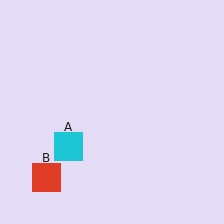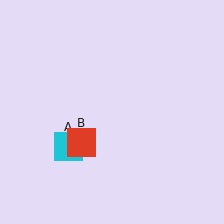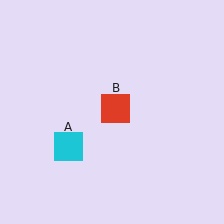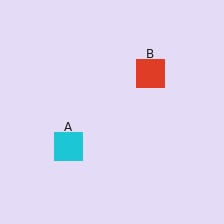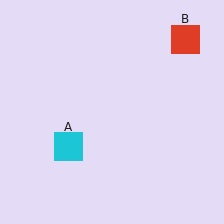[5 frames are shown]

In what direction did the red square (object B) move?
The red square (object B) moved up and to the right.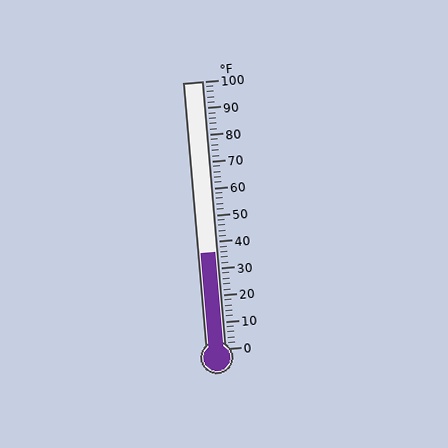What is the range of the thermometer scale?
The thermometer scale ranges from 0°F to 100°F.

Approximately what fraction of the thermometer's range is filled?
The thermometer is filled to approximately 35% of its range.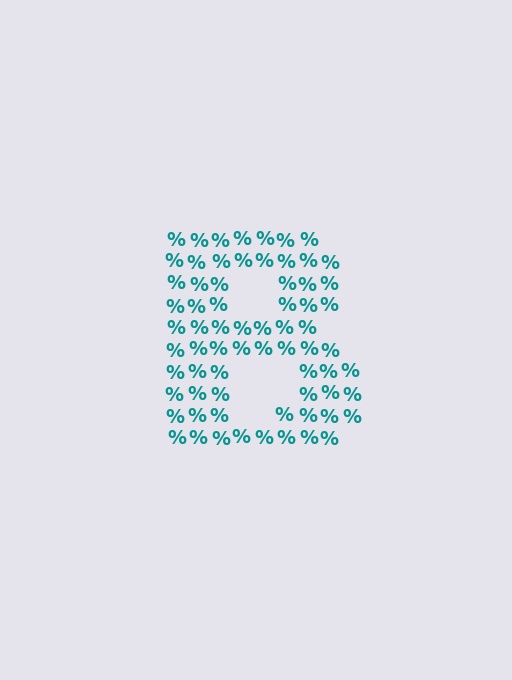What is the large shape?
The large shape is the letter B.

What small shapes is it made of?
It is made of small percent signs.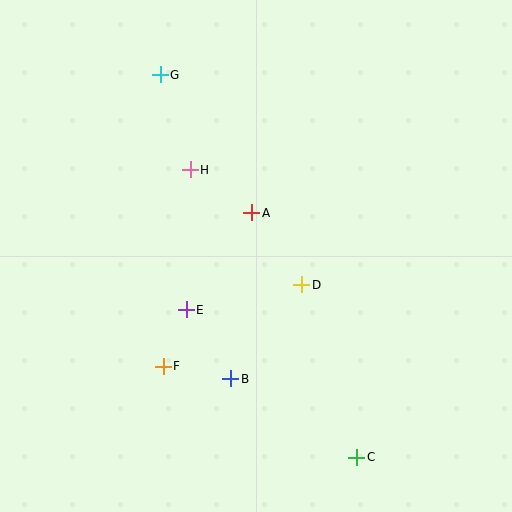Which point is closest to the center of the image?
Point A at (252, 213) is closest to the center.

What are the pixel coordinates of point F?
Point F is at (163, 366).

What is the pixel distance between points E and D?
The distance between E and D is 118 pixels.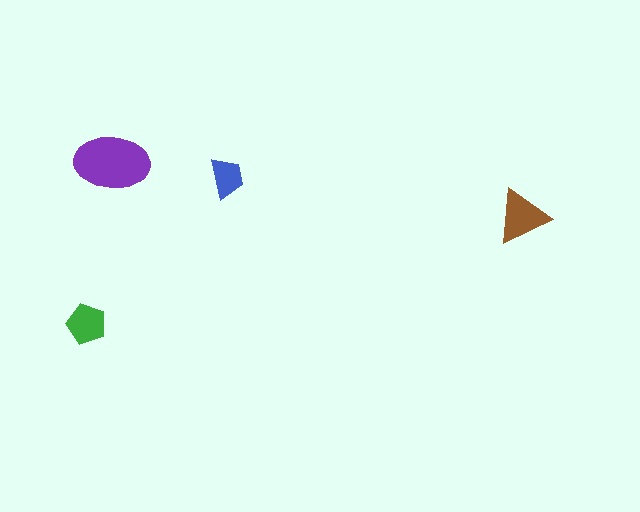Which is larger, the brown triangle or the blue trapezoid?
The brown triangle.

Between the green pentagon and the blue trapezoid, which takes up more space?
The green pentagon.